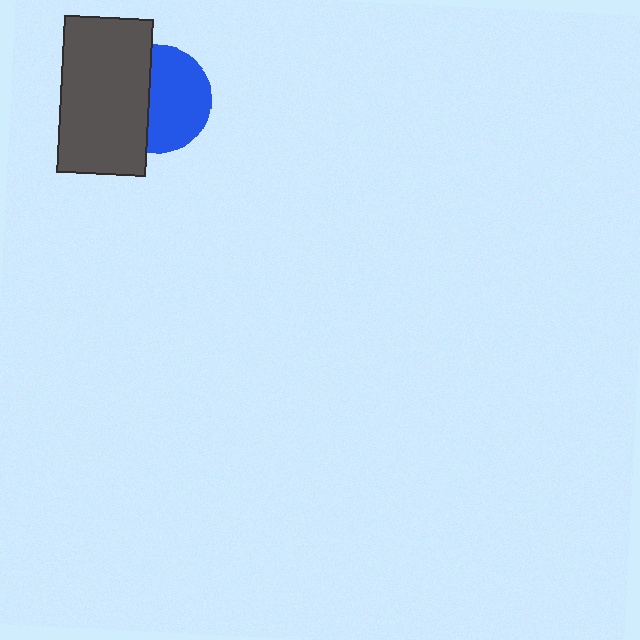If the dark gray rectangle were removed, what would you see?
You would see the complete blue circle.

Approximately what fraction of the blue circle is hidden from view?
Roughly 42% of the blue circle is hidden behind the dark gray rectangle.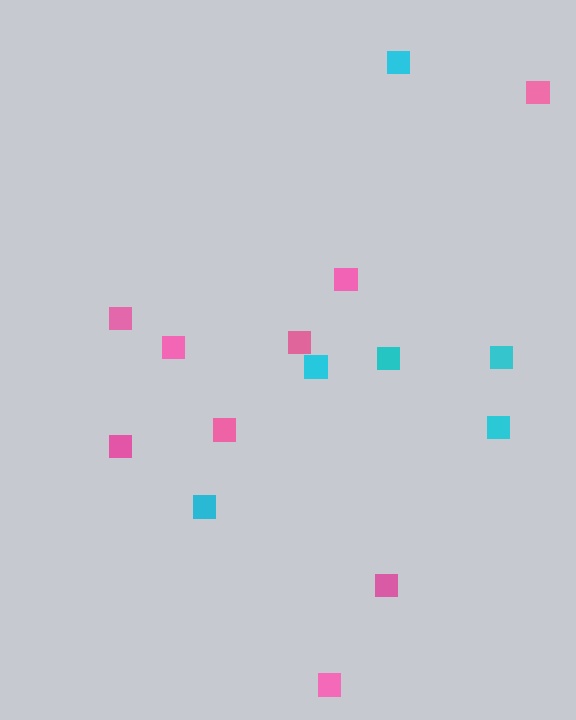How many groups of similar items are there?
There are 2 groups: one group of pink squares (9) and one group of cyan squares (6).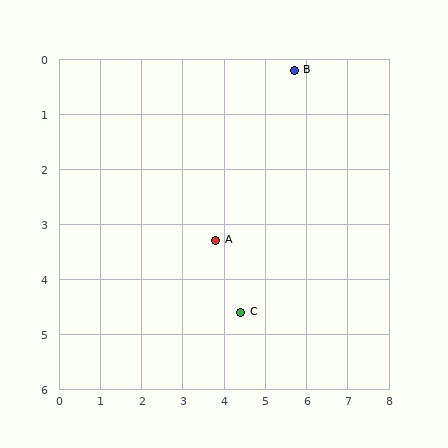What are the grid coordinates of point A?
Point A is at approximately (3.8, 3.3).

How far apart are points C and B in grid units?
Points C and B are about 4.6 grid units apart.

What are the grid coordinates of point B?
Point B is at approximately (5.7, 0.2).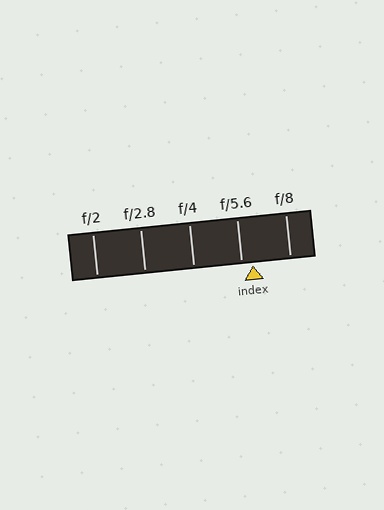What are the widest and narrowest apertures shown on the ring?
The widest aperture shown is f/2 and the narrowest is f/8.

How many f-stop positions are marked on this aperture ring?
There are 5 f-stop positions marked.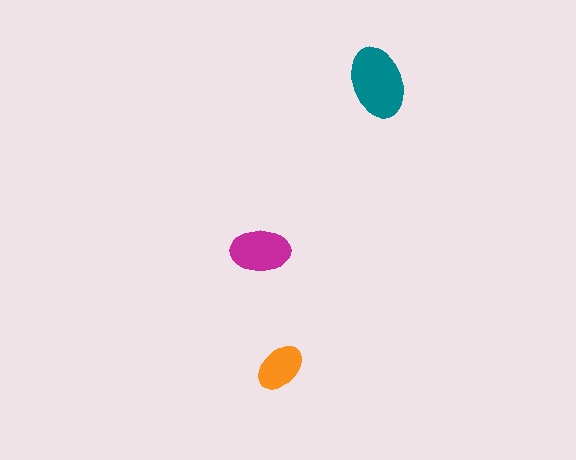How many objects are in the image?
There are 3 objects in the image.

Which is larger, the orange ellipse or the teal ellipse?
The teal one.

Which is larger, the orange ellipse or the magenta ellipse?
The magenta one.